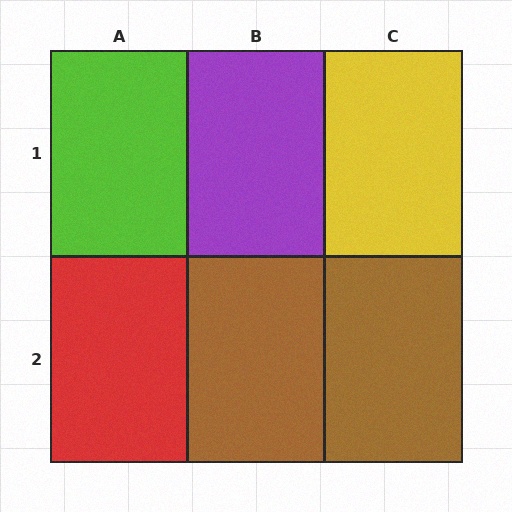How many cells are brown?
2 cells are brown.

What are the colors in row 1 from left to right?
Lime, purple, yellow.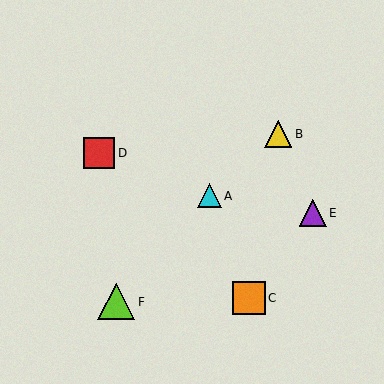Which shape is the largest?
The lime triangle (labeled F) is the largest.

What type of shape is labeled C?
Shape C is an orange square.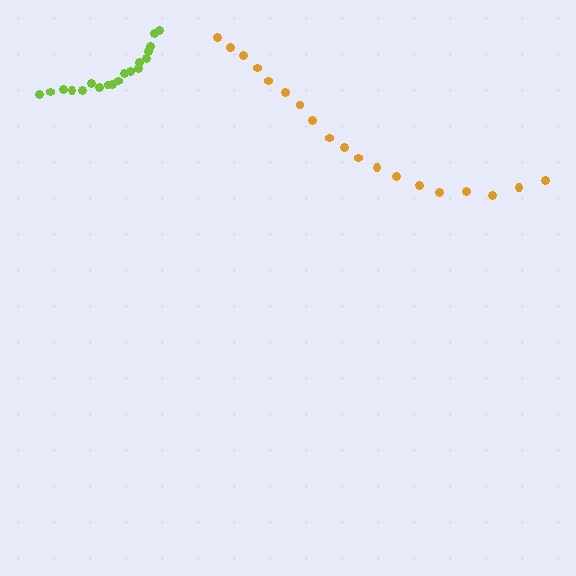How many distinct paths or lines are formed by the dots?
There are 2 distinct paths.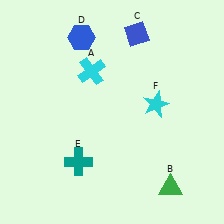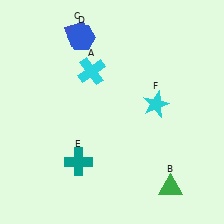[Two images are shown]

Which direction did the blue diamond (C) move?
The blue diamond (C) moved left.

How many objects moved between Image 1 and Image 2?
1 object moved between the two images.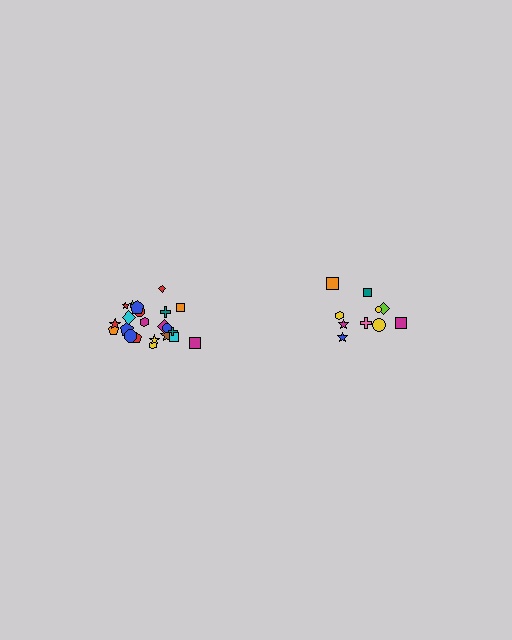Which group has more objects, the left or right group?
The left group.